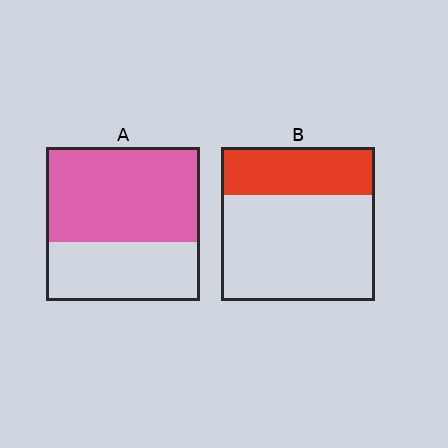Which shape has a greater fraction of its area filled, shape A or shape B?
Shape A.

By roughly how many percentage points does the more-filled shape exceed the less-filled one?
By roughly 30 percentage points (A over B).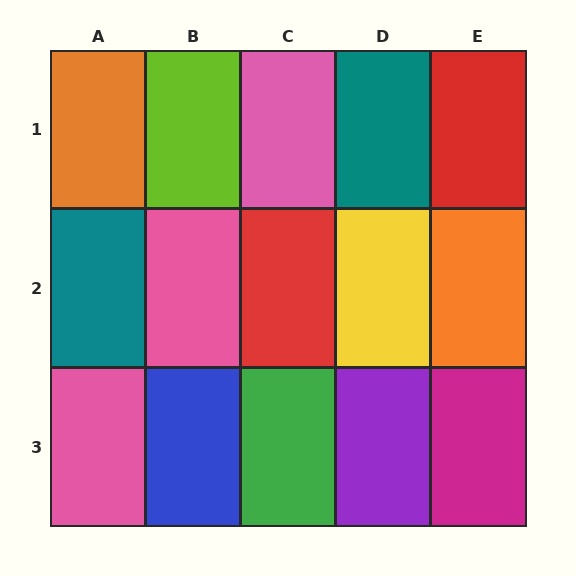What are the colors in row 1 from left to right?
Orange, lime, pink, teal, red.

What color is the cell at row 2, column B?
Pink.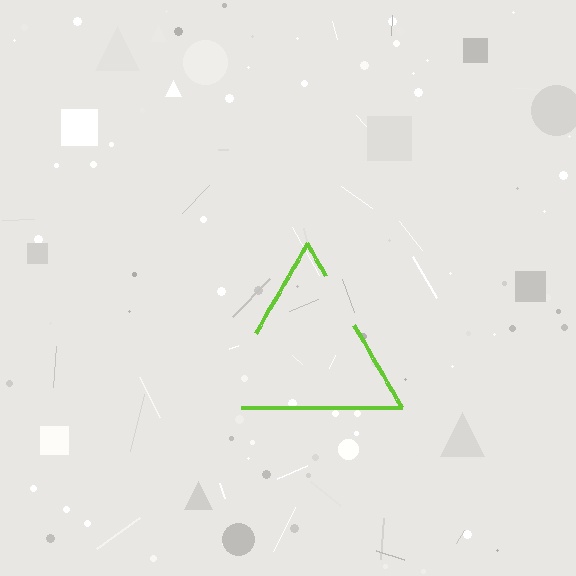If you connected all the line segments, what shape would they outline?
They would outline a triangle.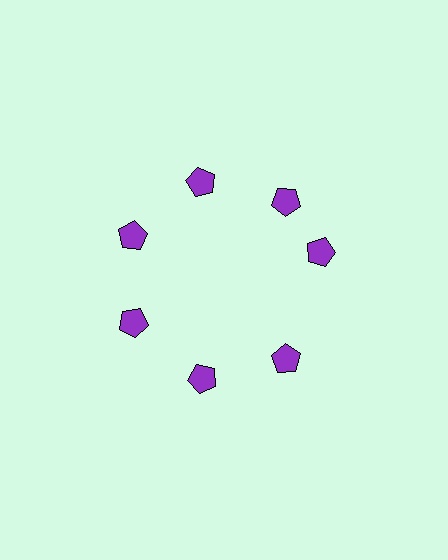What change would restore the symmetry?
The symmetry would be restored by rotating it back into even spacing with its neighbors so that all 7 pentagons sit at equal angles and equal distance from the center.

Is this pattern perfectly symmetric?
No. The 7 purple pentagons are arranged in a ring, but one element near the 3 o'clock position is rotated out of alignment along the ring, breaking the 7-fold rotational symmetry.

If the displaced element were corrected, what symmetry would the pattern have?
It would have 7-fold rotational symmetry — the pattern would map onto itself every 51 degrees.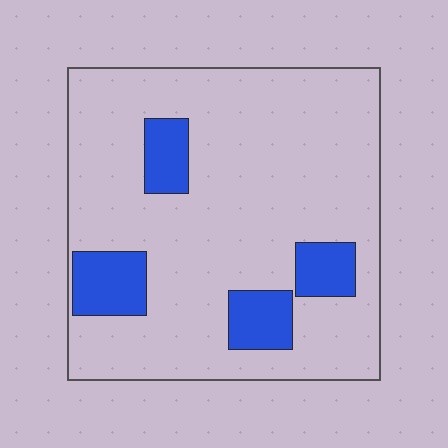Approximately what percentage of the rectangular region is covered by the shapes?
Approximately 15%.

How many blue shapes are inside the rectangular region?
4.